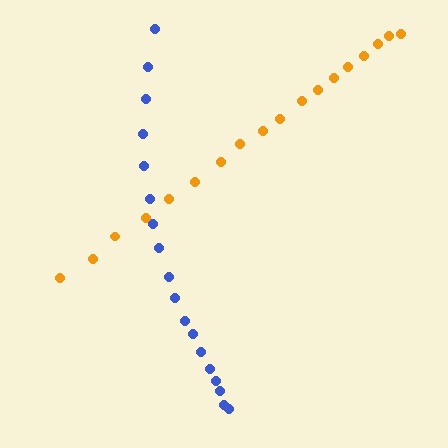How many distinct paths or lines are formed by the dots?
There are 2 distinct paths.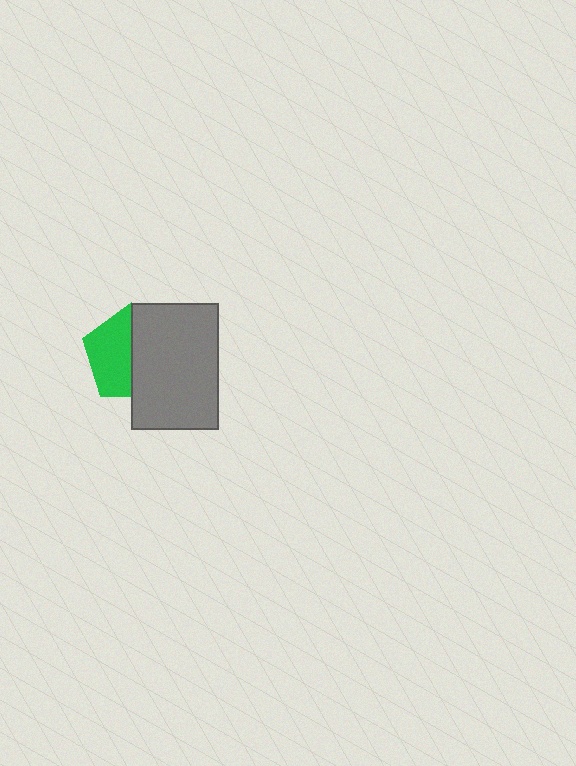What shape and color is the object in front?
The object in front is a gray rectangle.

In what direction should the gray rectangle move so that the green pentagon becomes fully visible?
The gray rectangle should move right. That is the shortest direction to clear the overlap and leave the green pentagon fully visible.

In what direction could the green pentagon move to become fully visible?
The green pentagon could move left. That would shift it out from behind the gray rectangle entirely.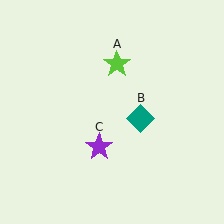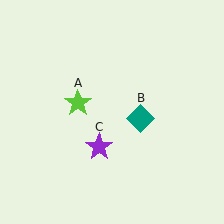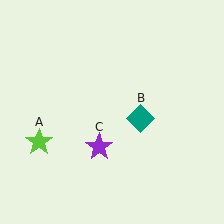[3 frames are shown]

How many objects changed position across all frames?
1 object changed position: lime star (object A).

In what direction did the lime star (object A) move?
The lime star (object A) moved down and to the left.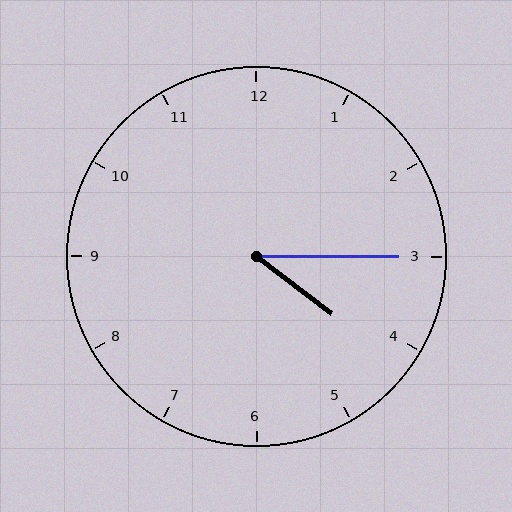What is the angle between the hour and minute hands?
Approximately 38 degrees.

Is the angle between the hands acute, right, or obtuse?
It is acute.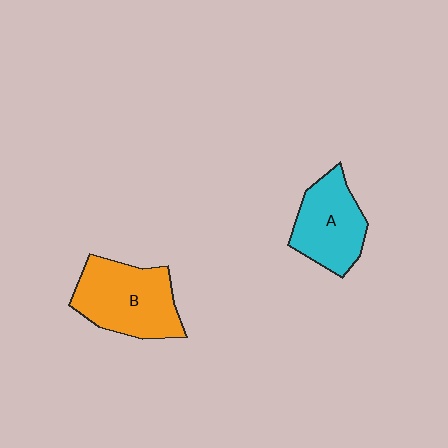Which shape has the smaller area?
Shape A (cyan).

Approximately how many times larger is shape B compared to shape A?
Approximately 1.2 times.